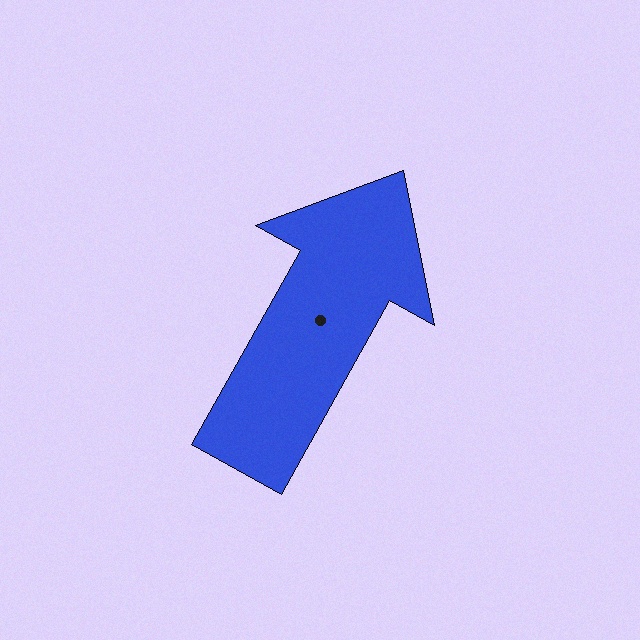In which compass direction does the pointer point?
Northeast.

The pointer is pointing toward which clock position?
Roughly 1 o'clock.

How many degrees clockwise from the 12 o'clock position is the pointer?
Approximately 29 degrees.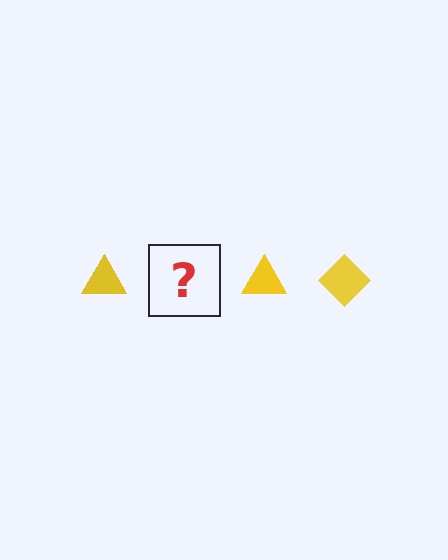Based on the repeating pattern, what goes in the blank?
The blank should be a yellow diamond.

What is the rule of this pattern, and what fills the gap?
The rule is that the pattern cycles through triangle, diamond shapes in yellow. The gap should be filled with a yellow diamond.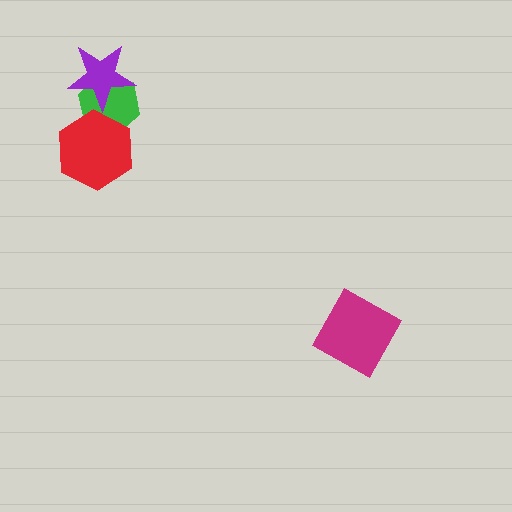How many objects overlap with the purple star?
1 object overlaps with the purple star.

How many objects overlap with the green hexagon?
2 objects overlap with the green hexagon.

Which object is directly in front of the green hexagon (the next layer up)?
The purple star is directly in front of the green hexagon.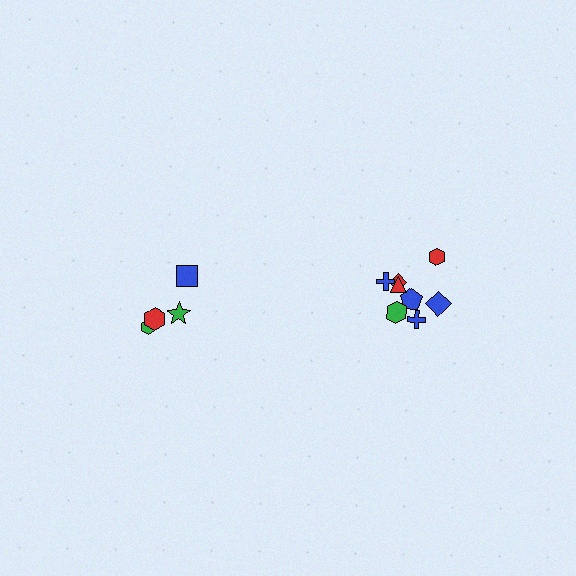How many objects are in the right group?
There are 8 objects.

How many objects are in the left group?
There are 4 objects.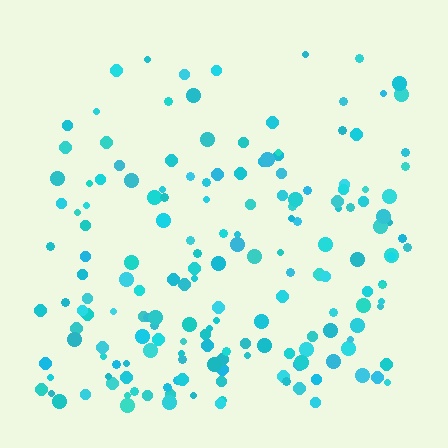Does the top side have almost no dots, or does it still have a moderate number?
Still a moderate number, just noticeably fewer than the bottom.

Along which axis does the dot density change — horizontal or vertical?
Vertical.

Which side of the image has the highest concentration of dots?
The bottom.